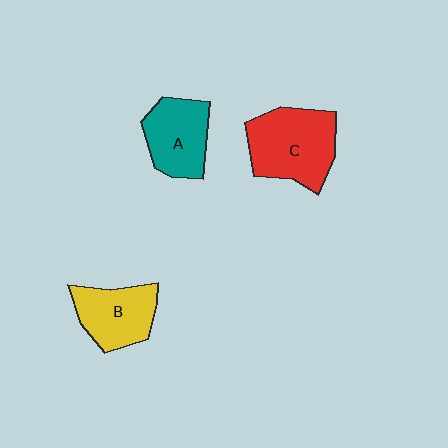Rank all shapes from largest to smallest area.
From largest to smallest: C (red), A (teal), B (yellow).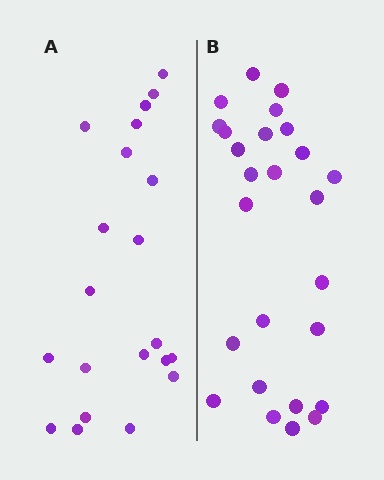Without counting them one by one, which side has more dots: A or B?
Region B (the right region) has more dots.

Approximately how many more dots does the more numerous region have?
Region B has about 5 more dots than region A.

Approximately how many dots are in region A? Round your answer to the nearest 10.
About 20 dots. (The exact count is 21, which rounds to 20.)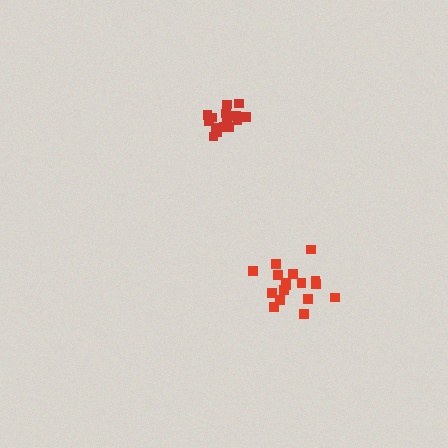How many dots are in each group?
Group 1: 19 dots, Group 2: 15 dots (34 total).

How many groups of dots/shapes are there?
There are 2 groups.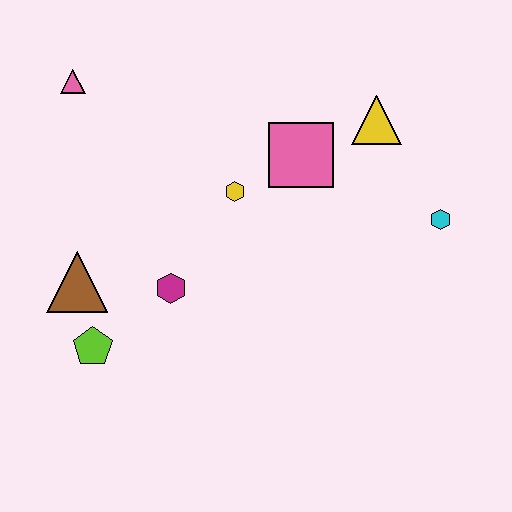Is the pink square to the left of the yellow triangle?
Yes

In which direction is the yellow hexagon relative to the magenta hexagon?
The yellow hexagon is above the magenta hexagon.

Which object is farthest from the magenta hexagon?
The cyan hexagon is farthest from the magenta hexagon.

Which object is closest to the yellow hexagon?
The pink square is closest to the yellow hexagon.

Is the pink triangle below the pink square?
No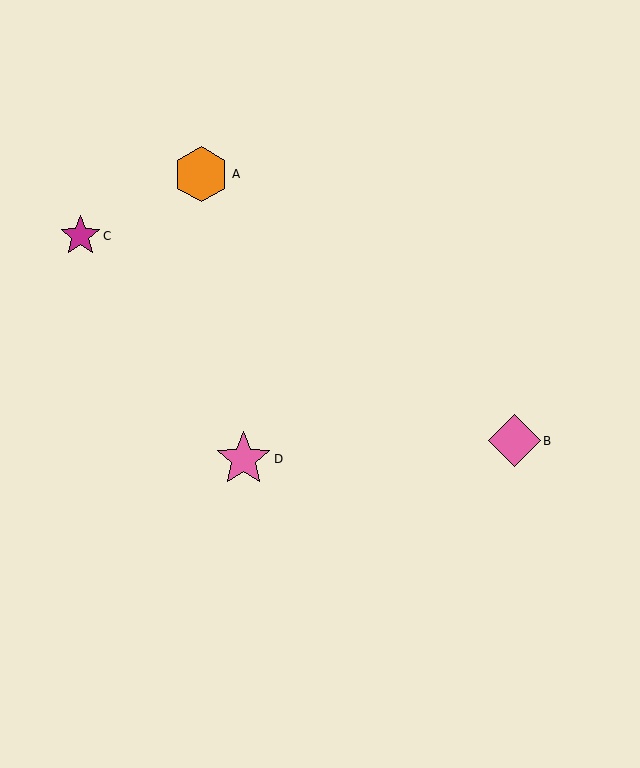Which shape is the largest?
The orange hexagon (labeled A) is the largest.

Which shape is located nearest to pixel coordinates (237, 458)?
The pink star (labeled D) at (244, 459) is nearest to that location.